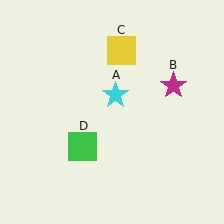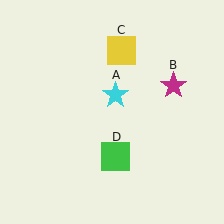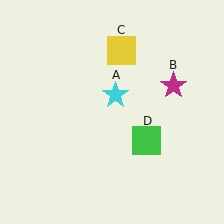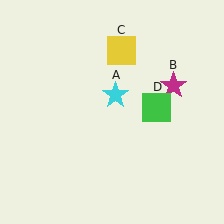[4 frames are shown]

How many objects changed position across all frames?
1 object changed position: green square (object D).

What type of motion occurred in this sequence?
The green square (object D) rotated counterclockwise around the center of the scene.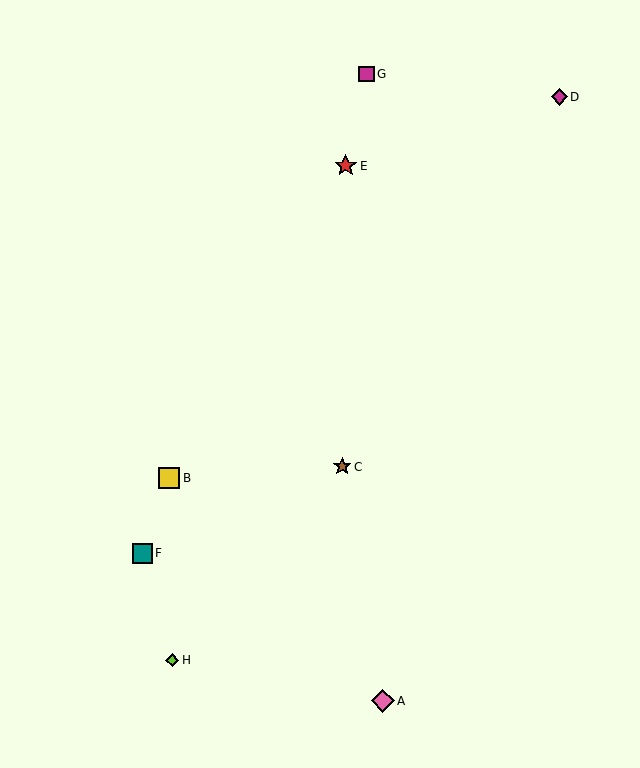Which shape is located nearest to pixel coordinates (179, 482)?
The yellow square (labeled B) at (169, 478) is nearest to that location.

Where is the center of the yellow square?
The center of the yellow square is at (169, 478).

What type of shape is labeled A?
Shape A is a pink diamond.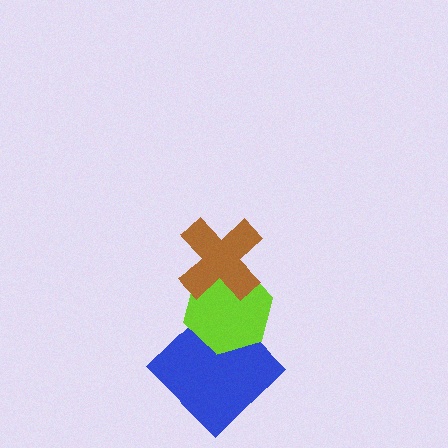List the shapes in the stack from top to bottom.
From top to bottom: the brown cross, the lime hexagon, the blue diamond.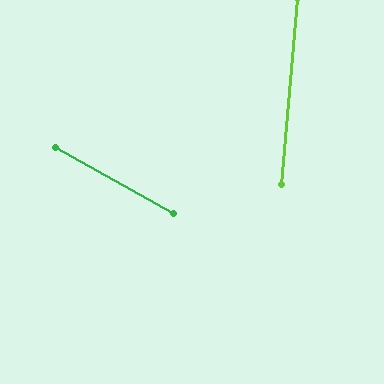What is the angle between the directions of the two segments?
Approximately 66 degrees.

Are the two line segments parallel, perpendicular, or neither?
Neither parallel nor perpendicular — they differ by about 66°.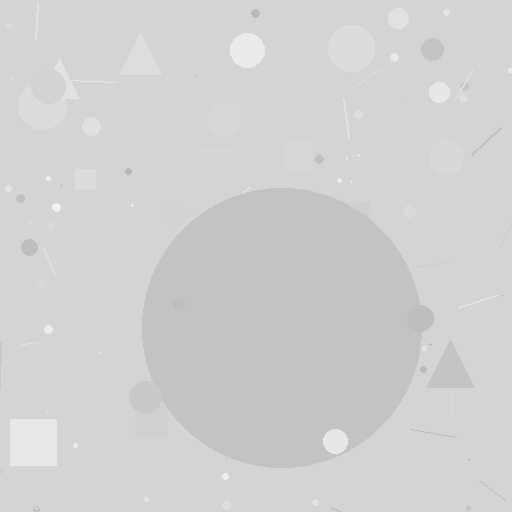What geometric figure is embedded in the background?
A circle is embedded in the background.